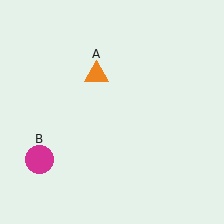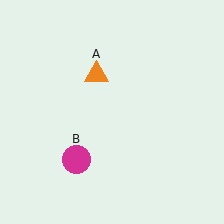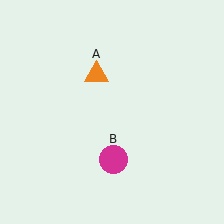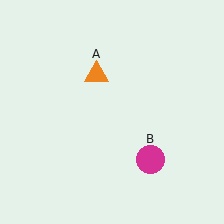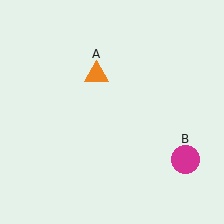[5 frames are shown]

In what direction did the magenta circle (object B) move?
The magenta circle (object B) moved right.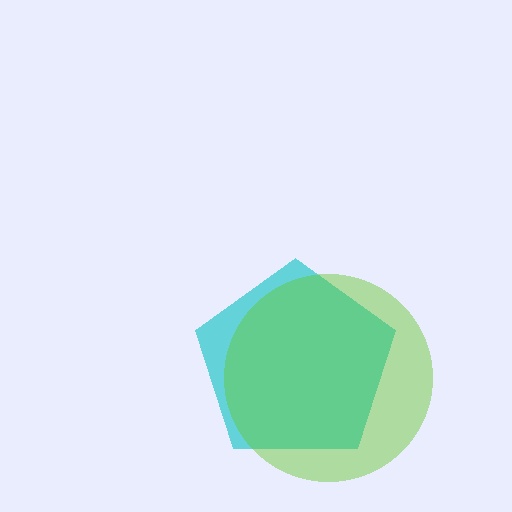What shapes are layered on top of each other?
The layered shapes are: a cyan pentagon, a lime circle.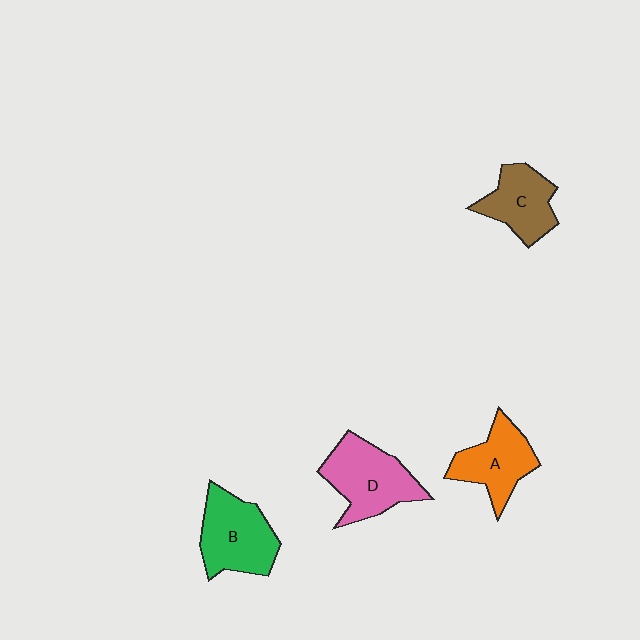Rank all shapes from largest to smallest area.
From largest to smallest: D (pink), B (green), A (orange), C (brown).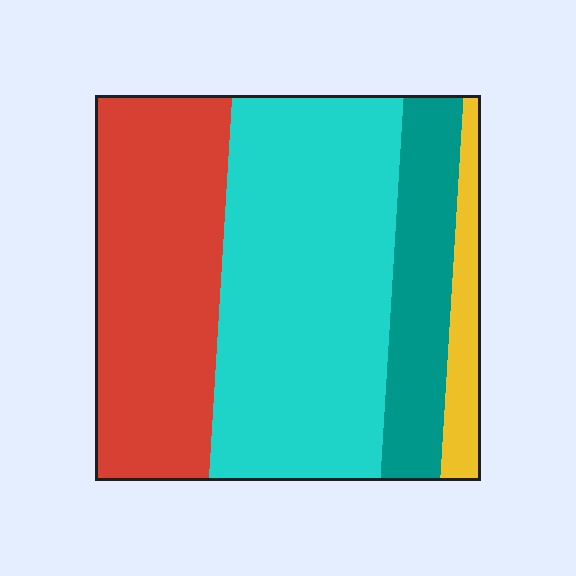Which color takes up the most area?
Cyan, at roughly 45%.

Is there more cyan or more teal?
Cyan.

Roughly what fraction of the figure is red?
Red covers about 35% of the figure.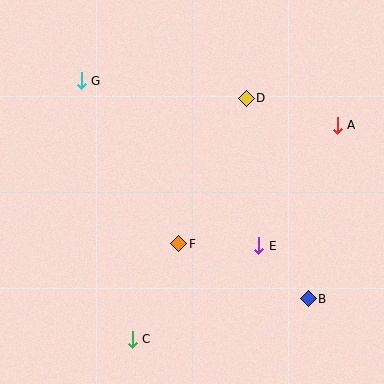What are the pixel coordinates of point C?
Point C is at (132, 339).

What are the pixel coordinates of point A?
Point A is at (337, 125).